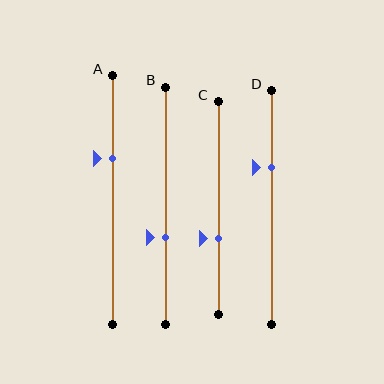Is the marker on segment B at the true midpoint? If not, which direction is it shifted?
No, the marker on segment B is shifted downward by about 14% of the segment length.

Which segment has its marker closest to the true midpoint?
Segment B has its marker closest to the true midpoint.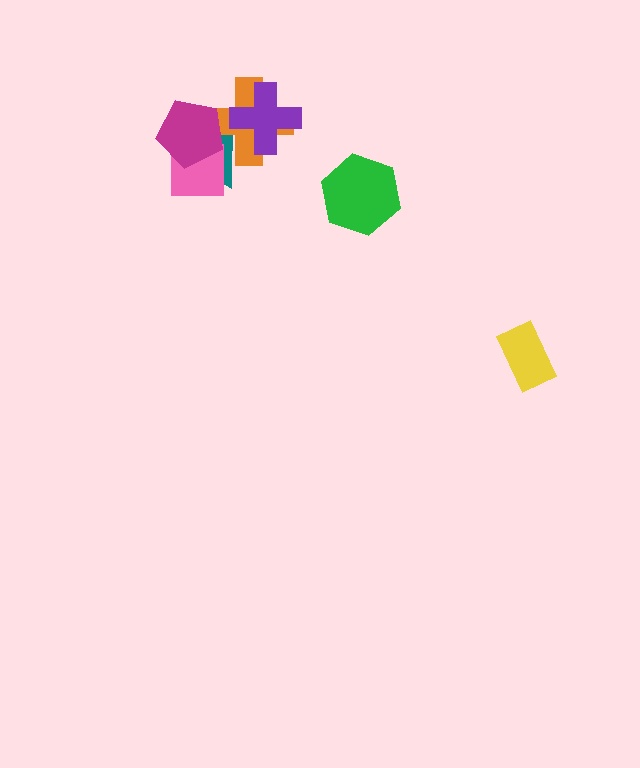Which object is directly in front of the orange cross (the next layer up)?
The purple cross is directly in front of the orange cross.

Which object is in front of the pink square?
The magenta pentagon is in front of the pink square.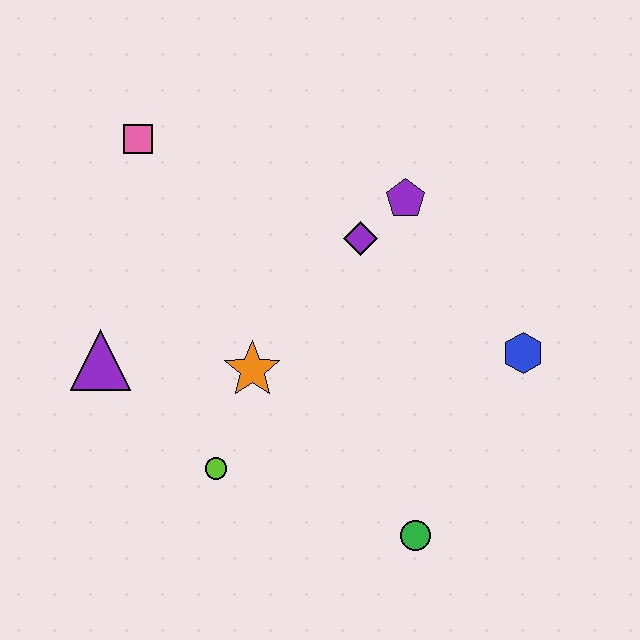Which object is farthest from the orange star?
The blue hexagon is farthest from the orange star.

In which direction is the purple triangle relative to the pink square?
The purple triangle is below the pink square.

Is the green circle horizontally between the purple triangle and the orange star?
No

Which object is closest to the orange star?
The lime circle is closest to the orange star.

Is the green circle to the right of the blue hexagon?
No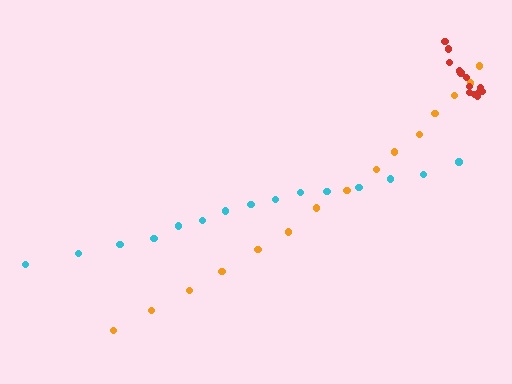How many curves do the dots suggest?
There are 3 distinct paths.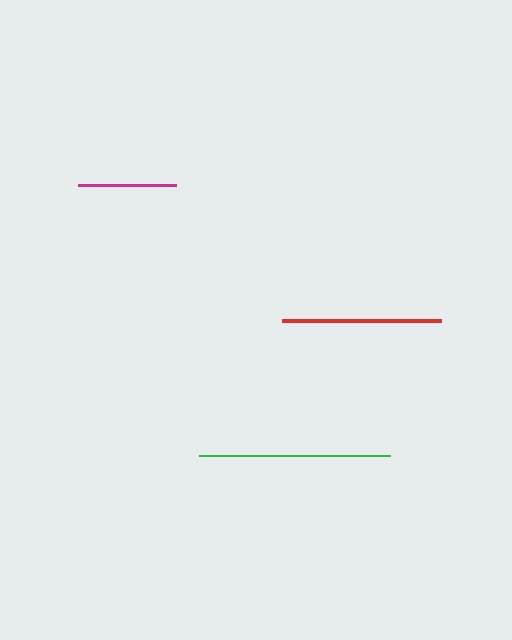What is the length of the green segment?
The green segment is approximately 191 pixels long.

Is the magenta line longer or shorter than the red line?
The red line is longer than the magenta line.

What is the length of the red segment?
The red segment is approximately 159 pixels long.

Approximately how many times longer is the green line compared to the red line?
The green line is approximately 1.2 times the length of the red line.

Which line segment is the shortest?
The magenta line is the shortest at approximately 98 pixels.